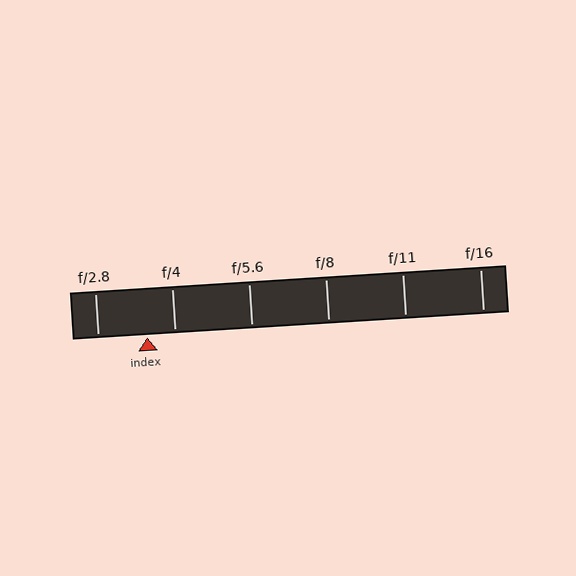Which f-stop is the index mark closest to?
The index mark is closest to f/4.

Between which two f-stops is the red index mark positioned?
The index mark is between f/2.8 and f/4.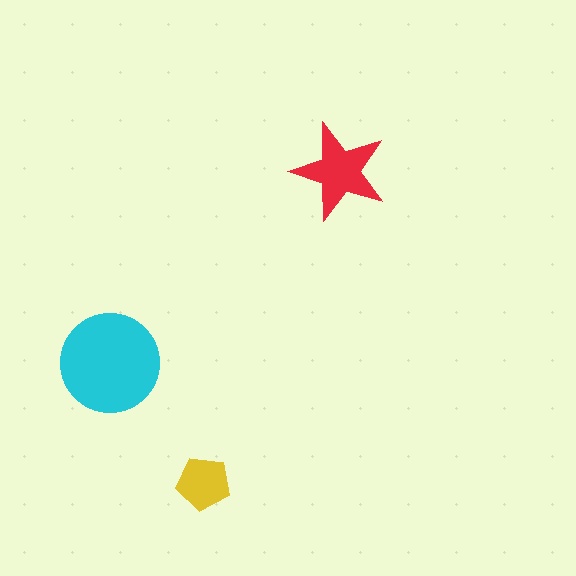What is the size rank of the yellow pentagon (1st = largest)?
3rd.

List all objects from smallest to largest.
The yellow pentagon, the red star, the cyan circle.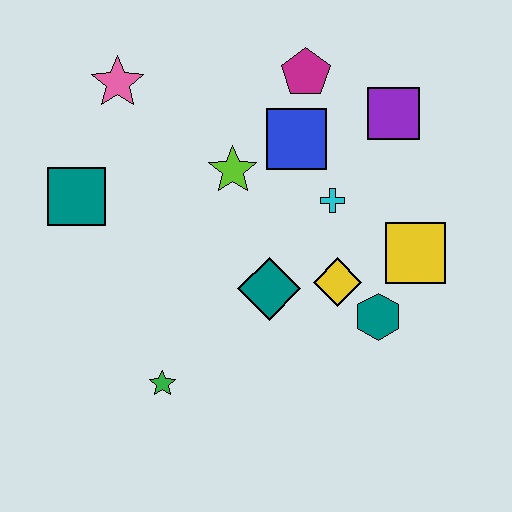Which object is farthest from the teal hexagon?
The pink star is farthest from the teal hexagon.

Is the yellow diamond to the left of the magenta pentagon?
No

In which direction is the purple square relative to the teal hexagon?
The purple square is above the teal hexagon.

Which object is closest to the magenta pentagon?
The blue square is closest to the magenta pentagon.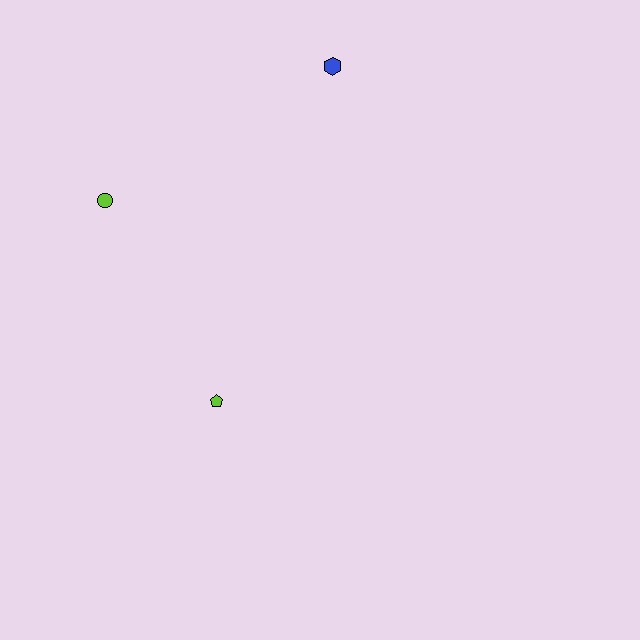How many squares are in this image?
There are no squares.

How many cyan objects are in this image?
There are no cyan objects.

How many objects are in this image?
There are 3 objects.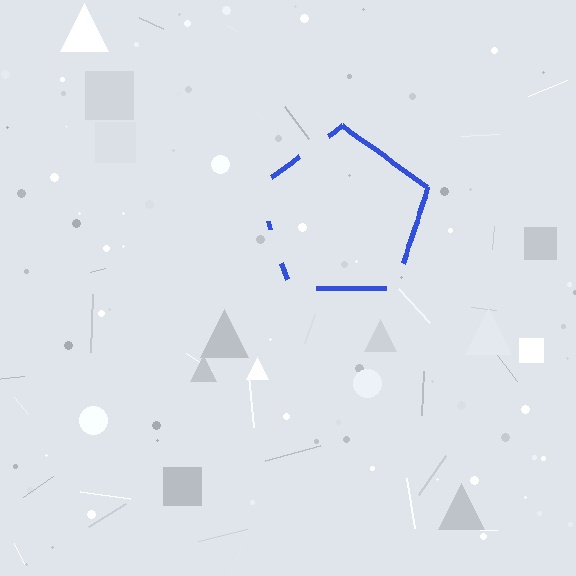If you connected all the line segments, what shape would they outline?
They would outline a pentagon.